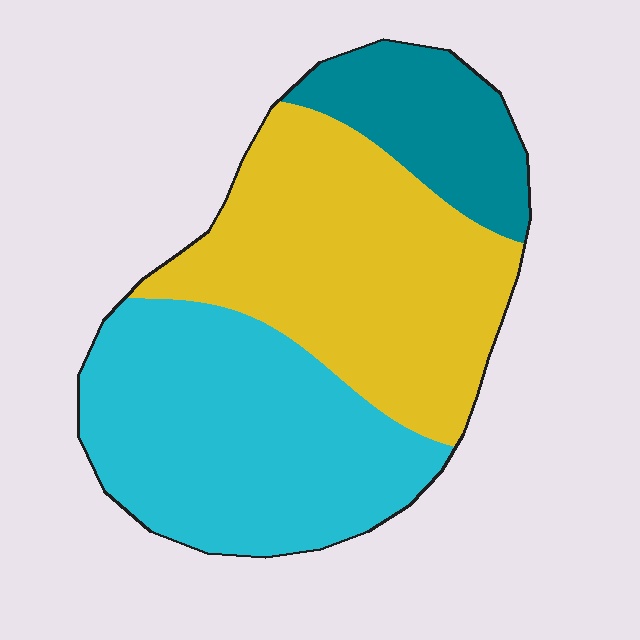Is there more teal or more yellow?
Yellow.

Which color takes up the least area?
Teal, at roughly 15%.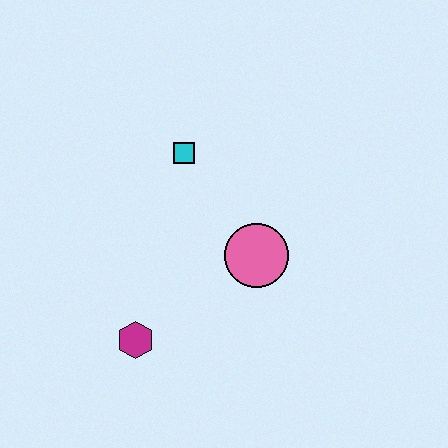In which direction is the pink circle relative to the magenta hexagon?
The pink circle is to the right of the magenta hexagon.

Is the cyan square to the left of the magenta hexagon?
No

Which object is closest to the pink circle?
The cyan square is closest to the pink circle.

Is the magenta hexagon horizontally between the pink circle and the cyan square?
No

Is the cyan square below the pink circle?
No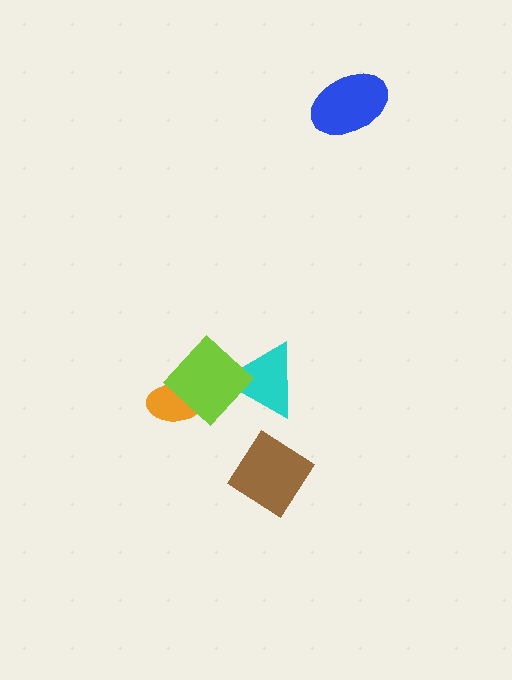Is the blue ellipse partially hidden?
No, no other shape covers it.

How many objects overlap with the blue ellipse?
0 objects overlap with the blue ellipse.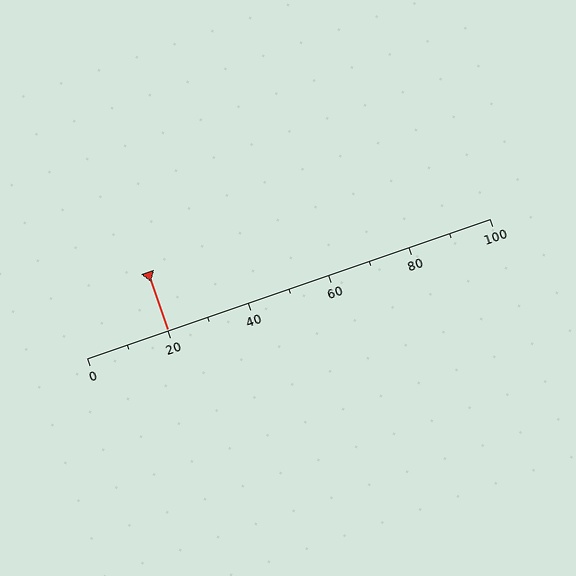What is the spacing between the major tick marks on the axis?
The major ticks are spaced 20 apart.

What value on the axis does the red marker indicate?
The marker indicates approximately 20.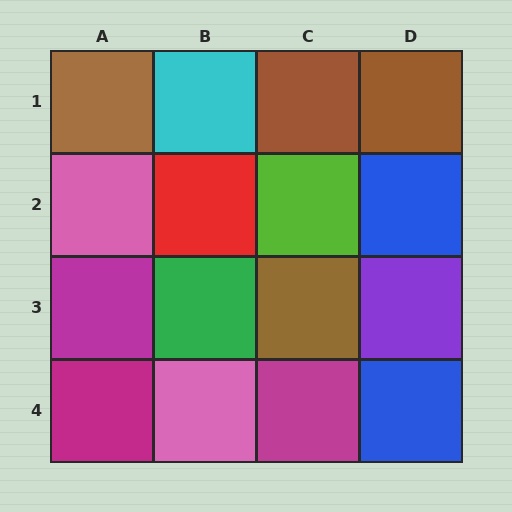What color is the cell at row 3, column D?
Purple.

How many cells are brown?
4 cells are brown.